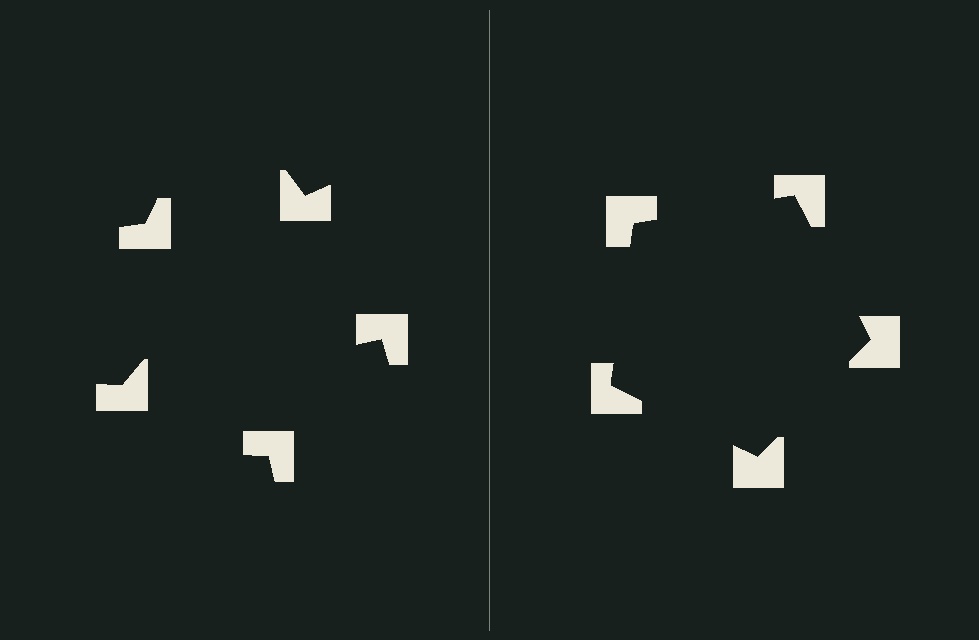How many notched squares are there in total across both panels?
10 — 5 on each side.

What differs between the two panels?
The notched squares are positioned identically on both sides; only the wedge orientations differ. On the right they align to a pentagon; on the left they are misaligned.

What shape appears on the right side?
An illusory pentagon.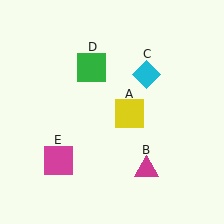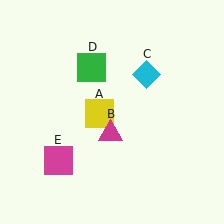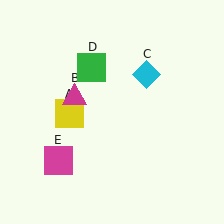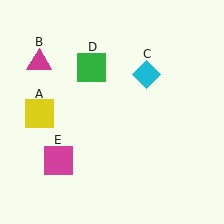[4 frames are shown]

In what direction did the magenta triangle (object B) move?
The magenta triangle (object B) moved up and to the left.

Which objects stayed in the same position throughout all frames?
Cyan diamond (object C) and green square (object D) and magenta square (object E) remained stationary.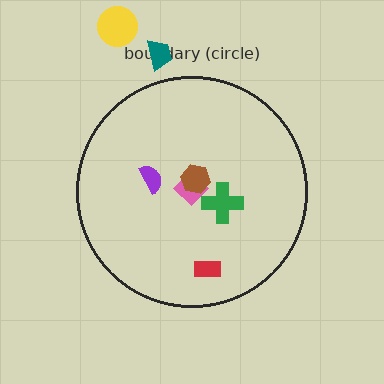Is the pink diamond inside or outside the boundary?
Inside.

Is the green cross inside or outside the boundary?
Inside.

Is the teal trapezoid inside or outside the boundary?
Outside.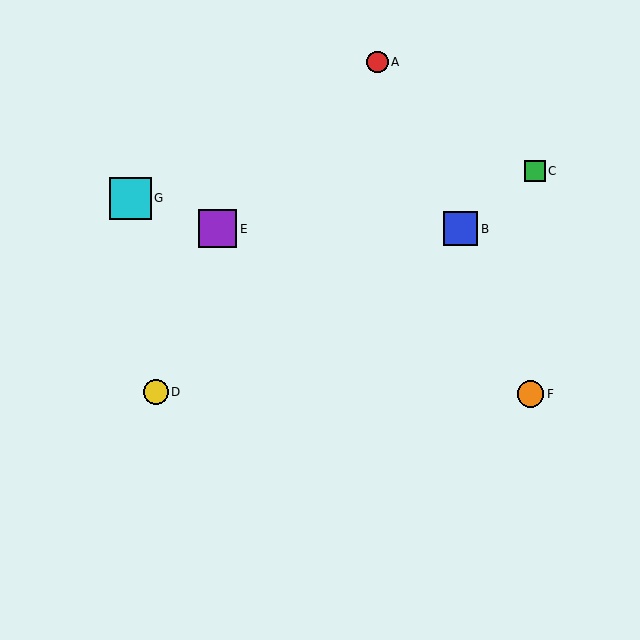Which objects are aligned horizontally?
Objects B, E are aligned horizontally.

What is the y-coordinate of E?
Object E is at y≈229.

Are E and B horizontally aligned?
Yes, both are at y≈229.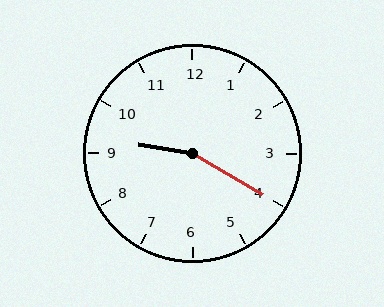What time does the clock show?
9:20.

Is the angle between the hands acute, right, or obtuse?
It is obtuse.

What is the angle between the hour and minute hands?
Approximately 160 degrees.